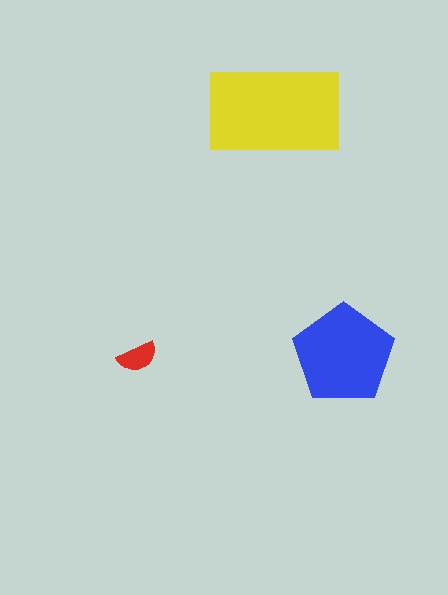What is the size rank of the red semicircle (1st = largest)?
3rd.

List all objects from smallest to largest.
The red semicircle, the blue pentagon, the yellow rectangle.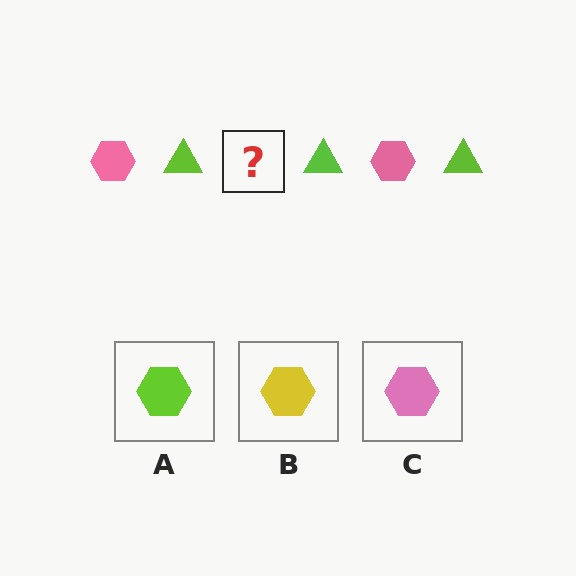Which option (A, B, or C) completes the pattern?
C.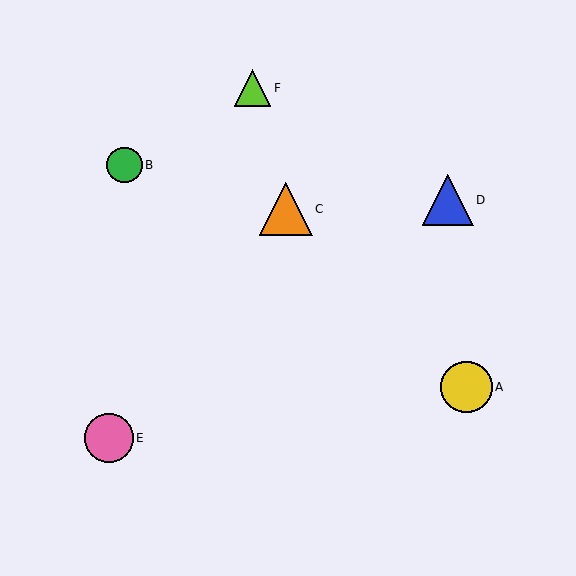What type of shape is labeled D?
Shape D is a blue triangle.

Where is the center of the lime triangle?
The center of the lime triangle is at (252, 88).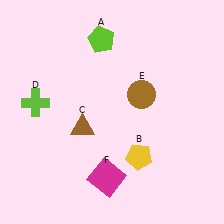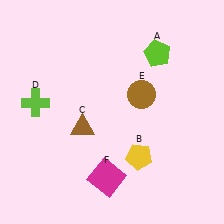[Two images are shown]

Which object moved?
The lime pentagon (A) moved right.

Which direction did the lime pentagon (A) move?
The lime pentagon (A) moved right.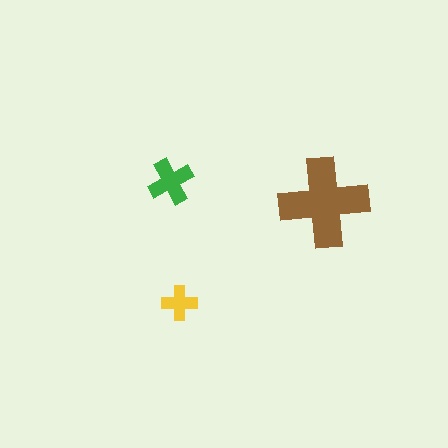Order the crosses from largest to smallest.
the brown one, the green one, the yellow one.